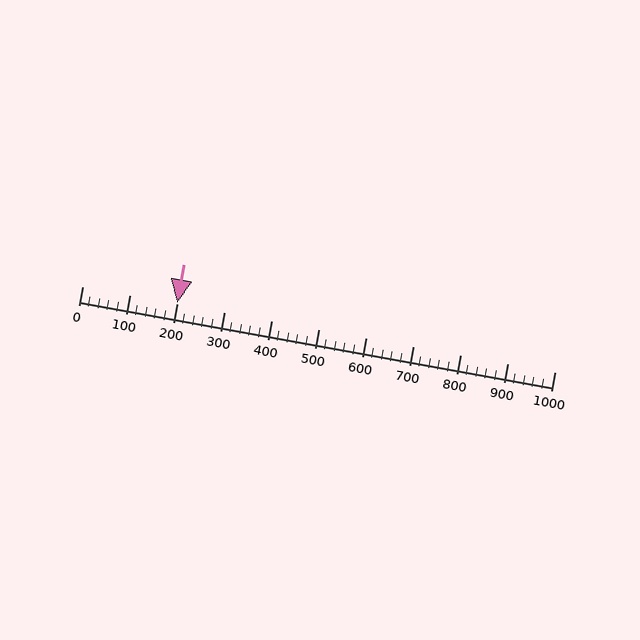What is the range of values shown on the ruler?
The ruler shows values from 0 to 1000.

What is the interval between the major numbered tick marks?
The major tick marks are spaced 100 units apart.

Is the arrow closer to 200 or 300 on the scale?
The arrow is closer to 200.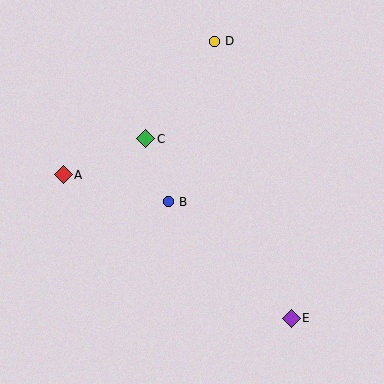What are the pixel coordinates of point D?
Point D is at (214, 41).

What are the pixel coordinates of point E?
Point E is at (291, 318).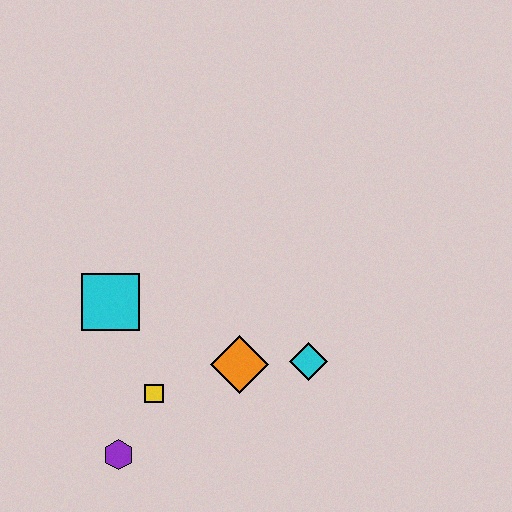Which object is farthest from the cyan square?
The cyan diamond is farthest from the cyan square.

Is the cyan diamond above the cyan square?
No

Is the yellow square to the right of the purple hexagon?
Yes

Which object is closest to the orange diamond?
The cyan diamond is closest to the orange diamond.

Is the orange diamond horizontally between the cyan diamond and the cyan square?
Yes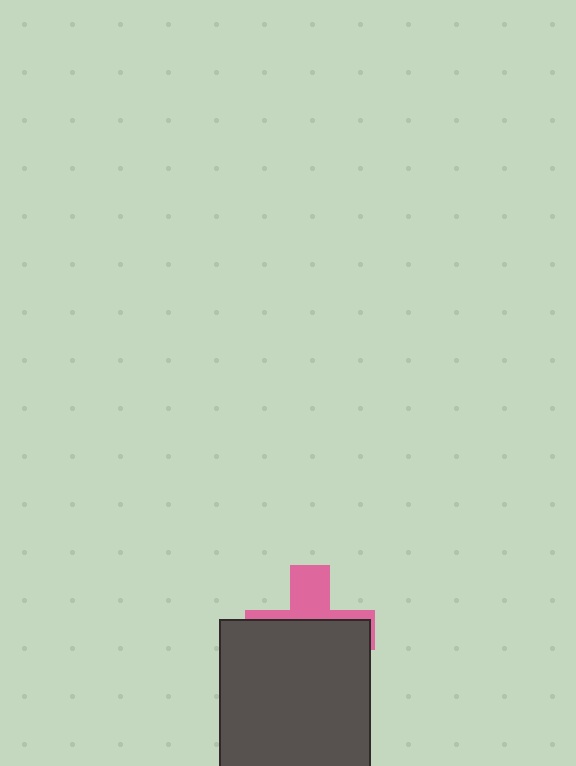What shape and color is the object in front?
The object in front is a dark gray square.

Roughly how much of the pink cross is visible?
A small part of it is visible (roughly 36%).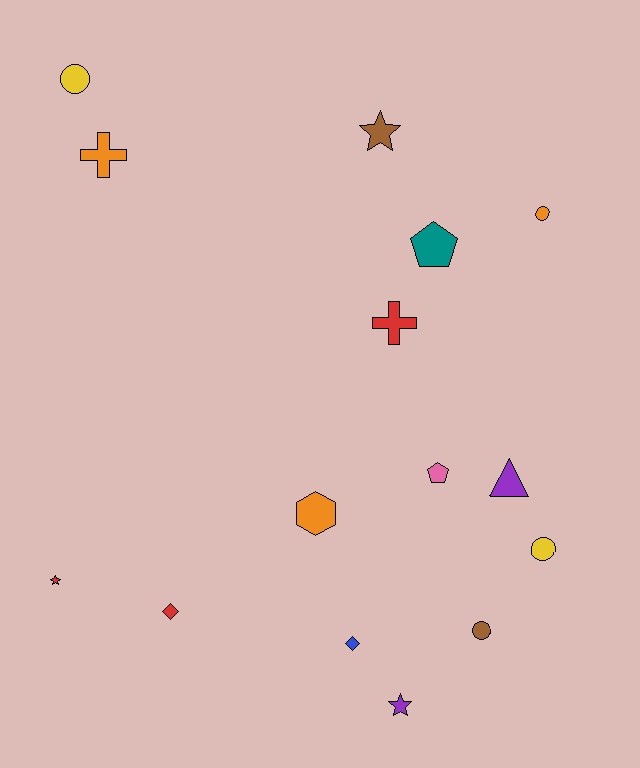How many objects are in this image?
There are 15 objects.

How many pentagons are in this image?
There are 2 pentagons.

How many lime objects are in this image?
There are no lime objects.